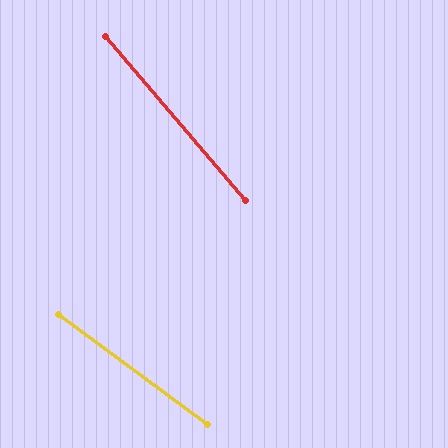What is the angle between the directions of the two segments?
Approximately 13 degrees.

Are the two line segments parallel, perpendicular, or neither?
Neither parallel nor perpendicular — they differ by about 13°.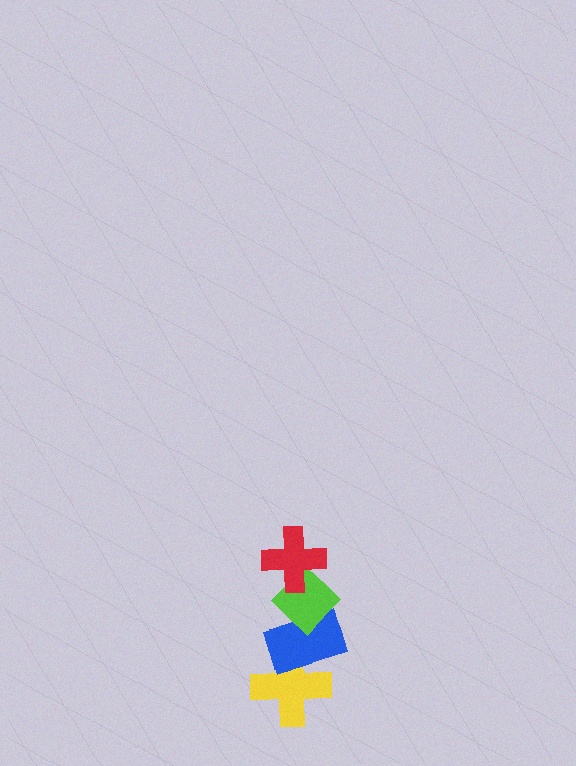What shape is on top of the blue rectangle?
The lime diamond is on top of the blue rectangle.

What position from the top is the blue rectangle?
The blue rectangle is 3rd from the top.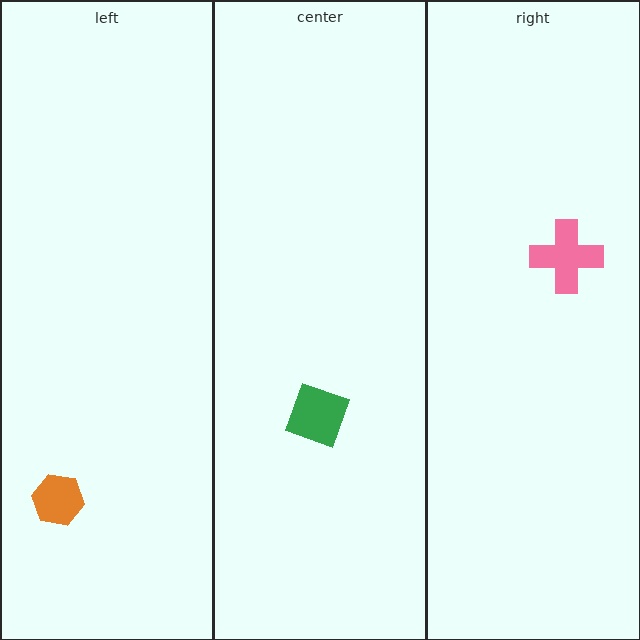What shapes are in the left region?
The orange hexagon.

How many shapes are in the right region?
1.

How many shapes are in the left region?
1.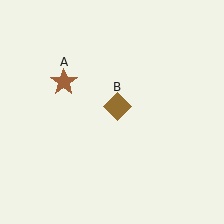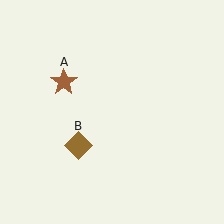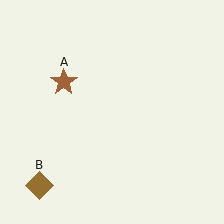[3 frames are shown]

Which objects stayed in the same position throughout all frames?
Brown star (object A) remained stationary.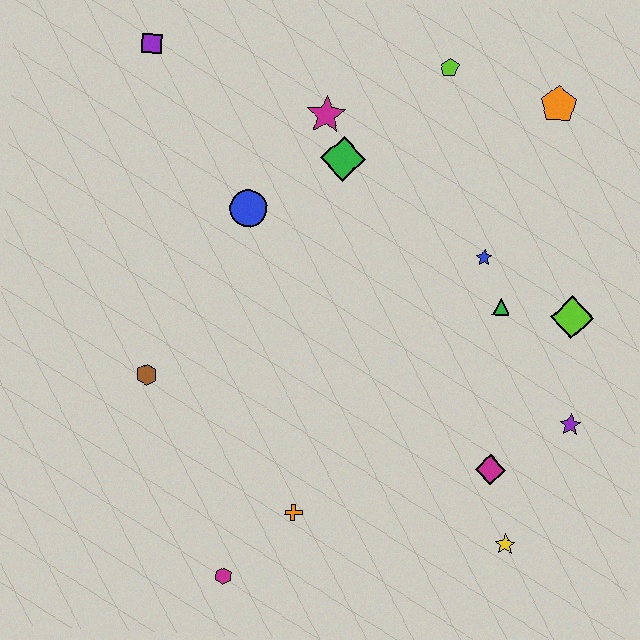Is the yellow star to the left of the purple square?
No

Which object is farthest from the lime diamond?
The purple square is farthest from the lime diamond.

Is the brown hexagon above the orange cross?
Yes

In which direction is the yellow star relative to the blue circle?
The yellow star is below the blue circle.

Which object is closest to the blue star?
The green triangle is closest to the blue star.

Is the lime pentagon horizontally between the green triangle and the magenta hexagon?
Yes